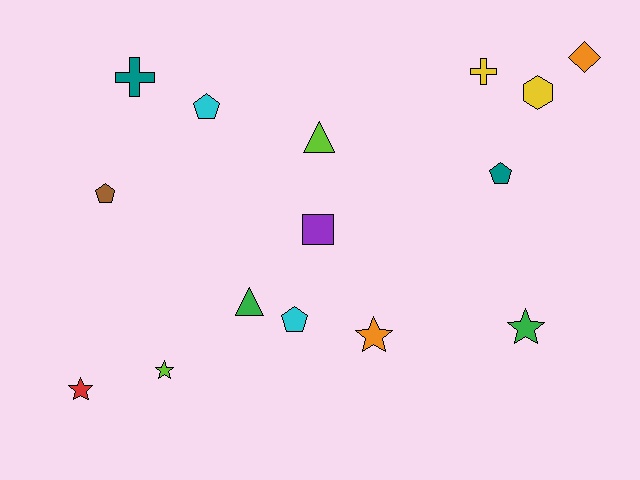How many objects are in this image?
There are 15 objects.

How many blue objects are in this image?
There are no blue objects.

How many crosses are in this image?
There are 2 crosses.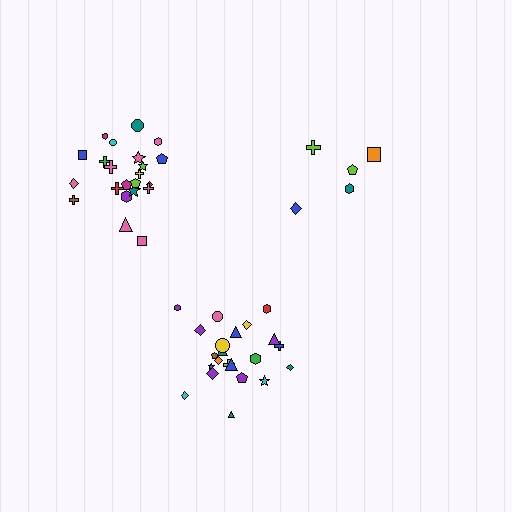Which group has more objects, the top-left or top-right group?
The top-left group.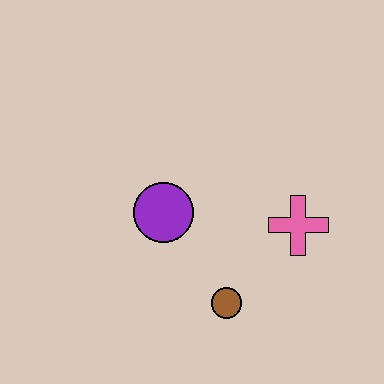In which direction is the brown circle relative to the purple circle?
The brown circle is below the purple circle.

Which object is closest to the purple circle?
The brown circle is closest to the purple circle.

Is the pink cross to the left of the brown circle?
No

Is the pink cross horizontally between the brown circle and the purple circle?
No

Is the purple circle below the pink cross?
No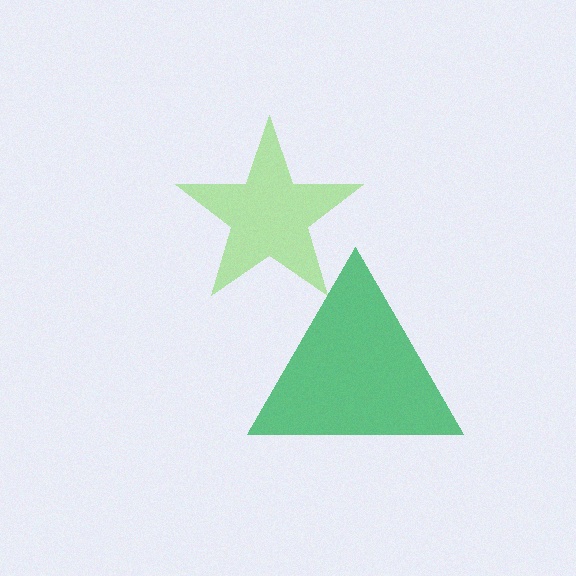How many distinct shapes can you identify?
There are 2 distinct shapes: a green triangle, a lime star.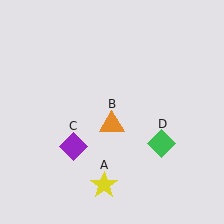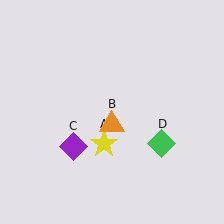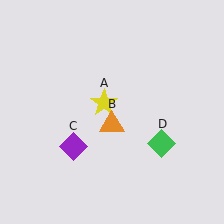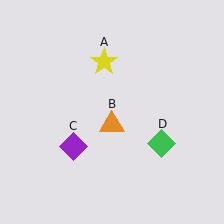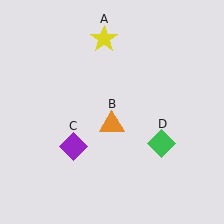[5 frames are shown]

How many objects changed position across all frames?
1 object changed position: yellow star (object A).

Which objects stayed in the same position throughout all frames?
Orange triangle (object B) and purple diamond (object C) and green diamond (object D) remained stationary.